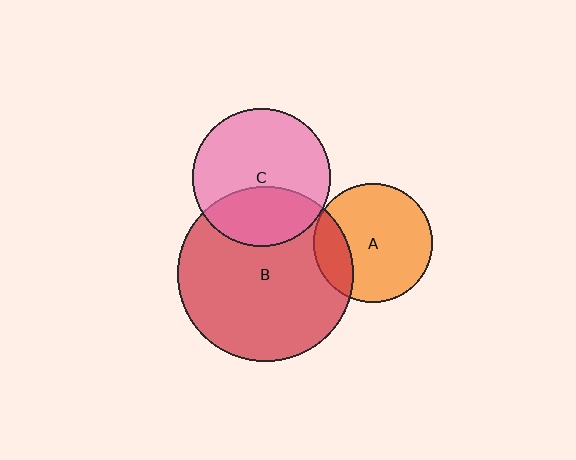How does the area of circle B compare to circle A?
Approximately 2.2 times.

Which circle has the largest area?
Circle B (red).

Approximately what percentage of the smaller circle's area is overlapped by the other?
Approximately 35%.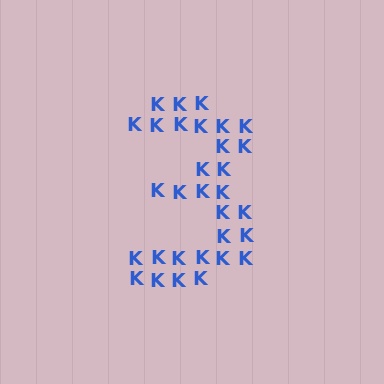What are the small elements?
The small elements are letter K's.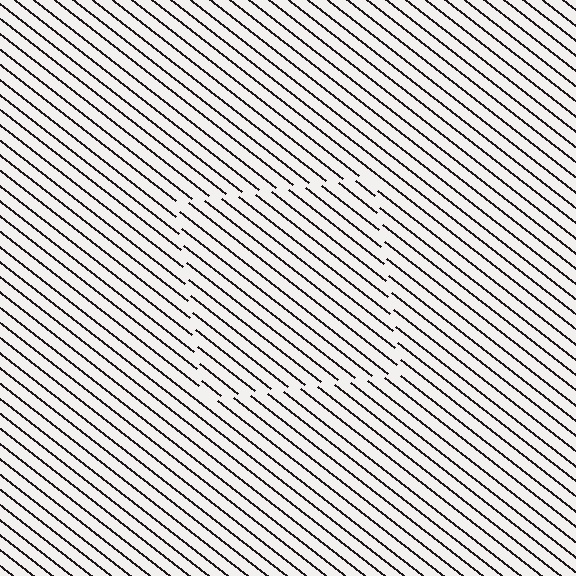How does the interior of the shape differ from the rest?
The interior of the shape contains the same grating, shifted by half a period — the contour is defined by the phase discontinuity where line-ends from the inner and outer gratings abut.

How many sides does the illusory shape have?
4 sides — the line-ends trace a square.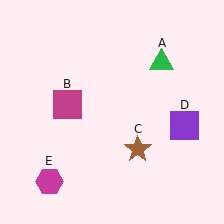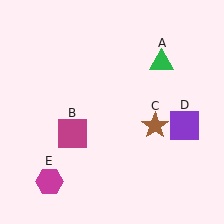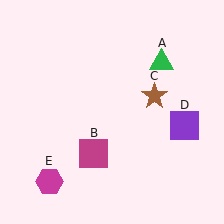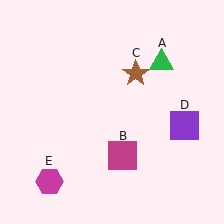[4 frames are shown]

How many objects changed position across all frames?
2 objects changed position: magenta square (object B), brown star (object C).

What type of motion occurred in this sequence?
The magenta square (object B), brown star (object C) rotated counterclockwise around the center of the scene.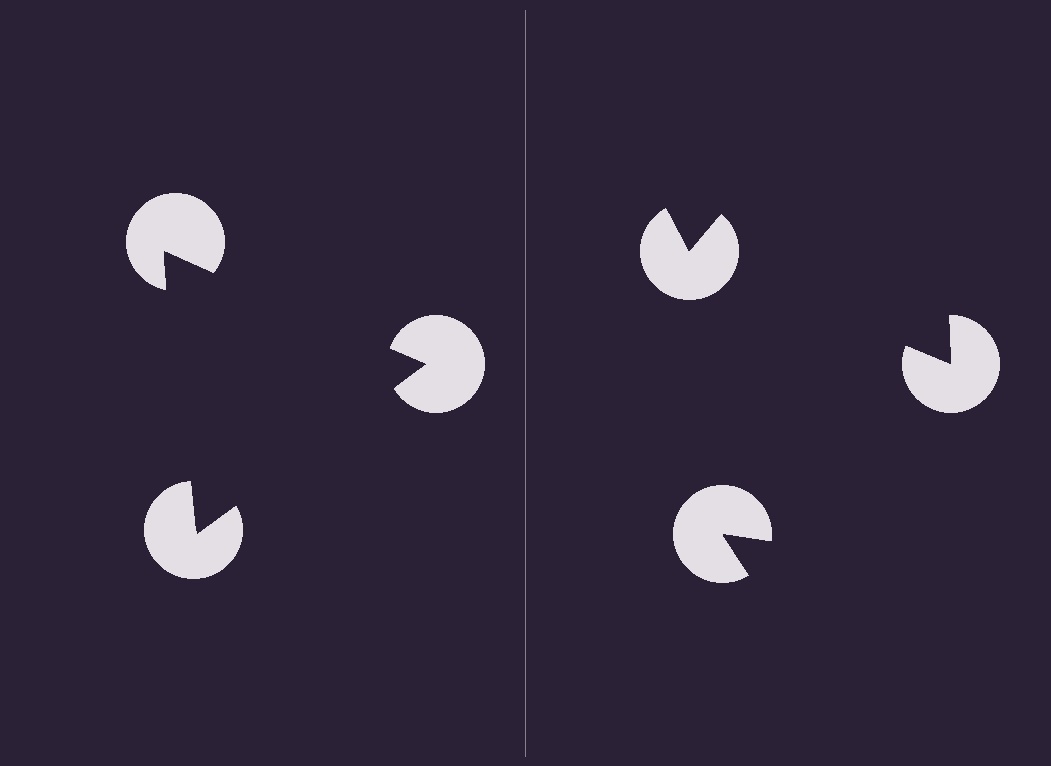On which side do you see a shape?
An illusory triangle appears on the left side. On the right side the wedge cuts are rotated, so no coherent shape forms.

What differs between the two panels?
The pac-man discs are positioned identically on both sides; only the wedge orientations differ. On the left they align to a triangle; on the right they are misaligned.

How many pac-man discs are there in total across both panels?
6 — 3 on each side.